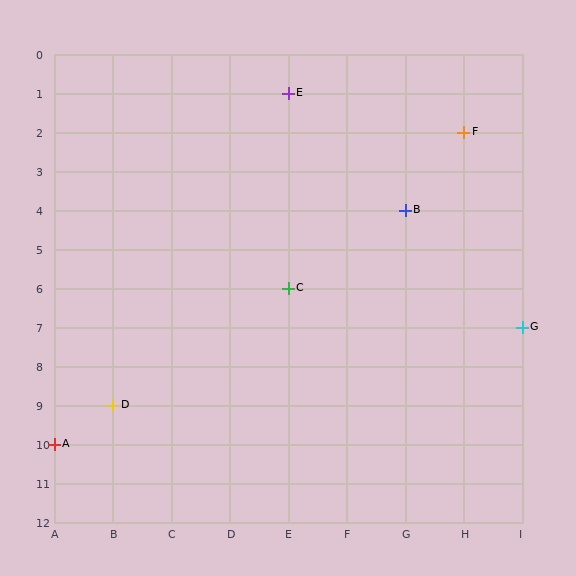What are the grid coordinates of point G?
Point G is at grid coordinates (I, 7).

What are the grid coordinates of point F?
Point F is at grid coordinates (H, 2).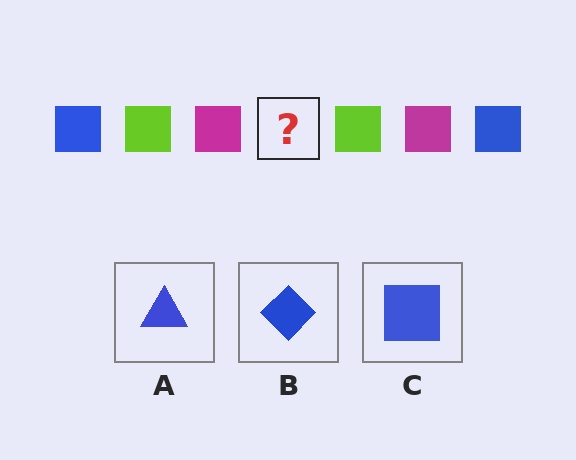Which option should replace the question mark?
Option C.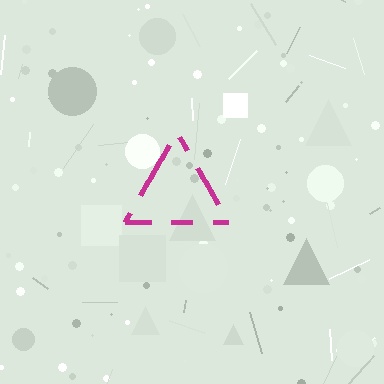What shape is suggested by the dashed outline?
The dashed outline suggests a triangle.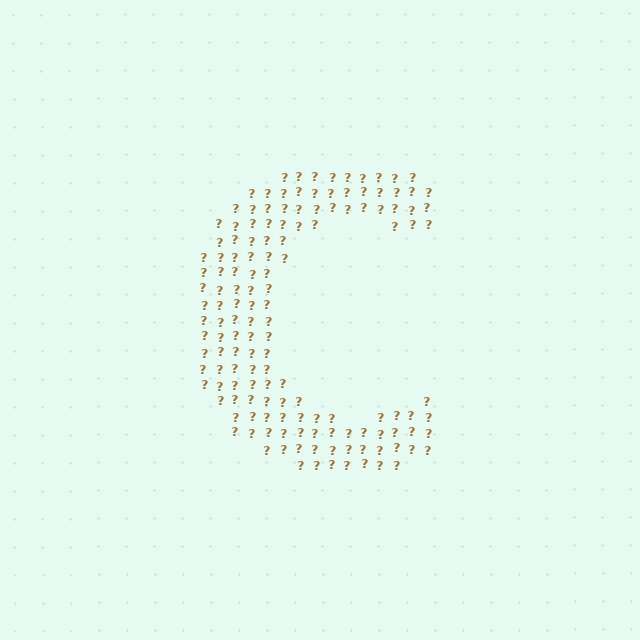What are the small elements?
The small elements are question marks.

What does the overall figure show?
The overall figure shows the letter C.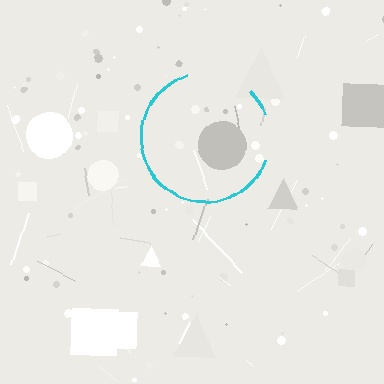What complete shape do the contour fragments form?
The contour fragments form a circle.